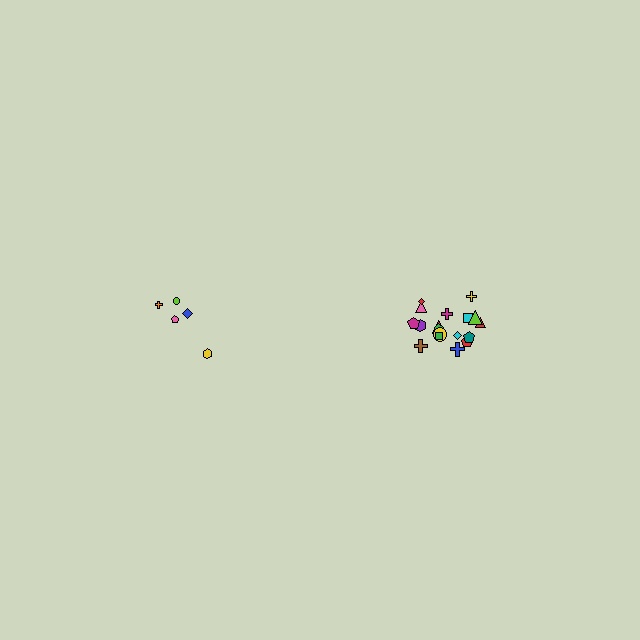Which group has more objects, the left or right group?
The right group.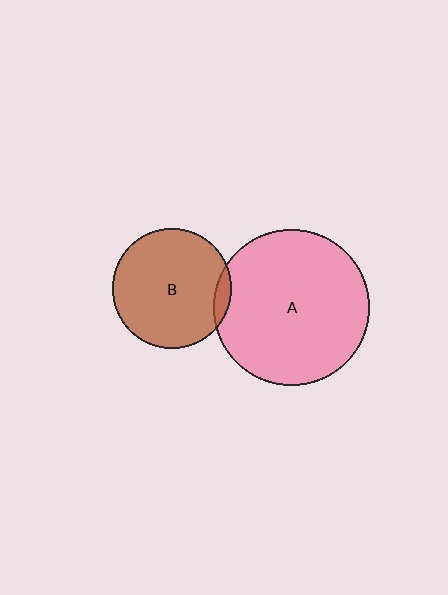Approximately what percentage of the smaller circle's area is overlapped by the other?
Approximately 5%.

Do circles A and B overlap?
Yes.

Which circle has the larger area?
Circle A (pink).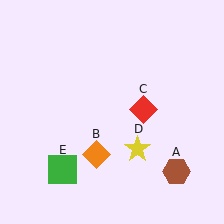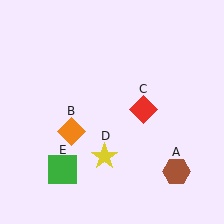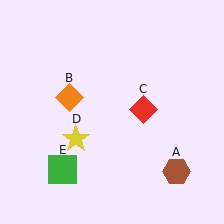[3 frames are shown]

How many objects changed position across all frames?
2 objects changed position: orange diamond (object B), yellow star (object D).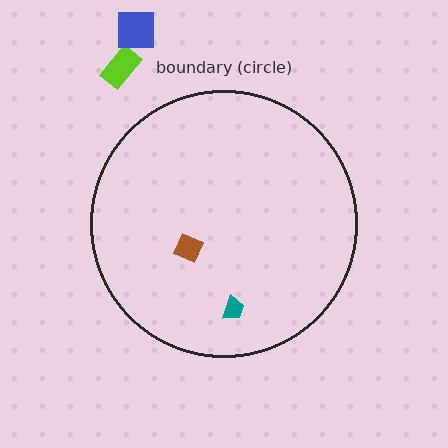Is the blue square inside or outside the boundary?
Outside.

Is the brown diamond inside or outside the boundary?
Inside.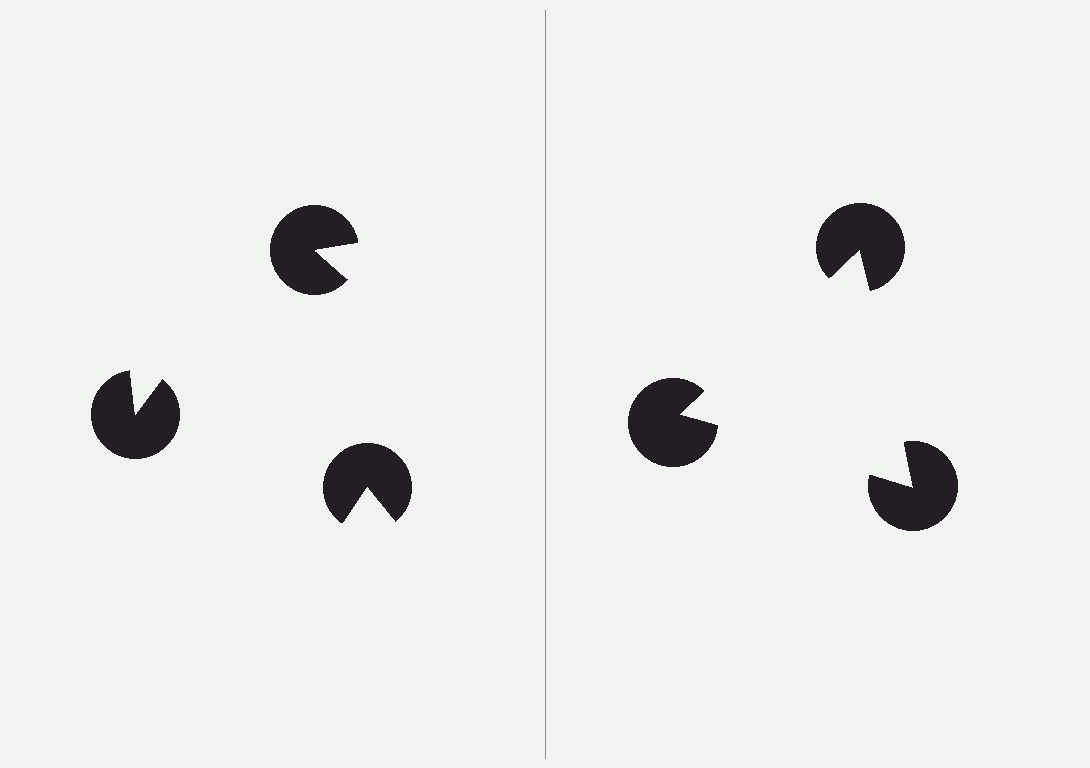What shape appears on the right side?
An illusory triangle.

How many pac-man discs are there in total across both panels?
6 — 3 on each side.